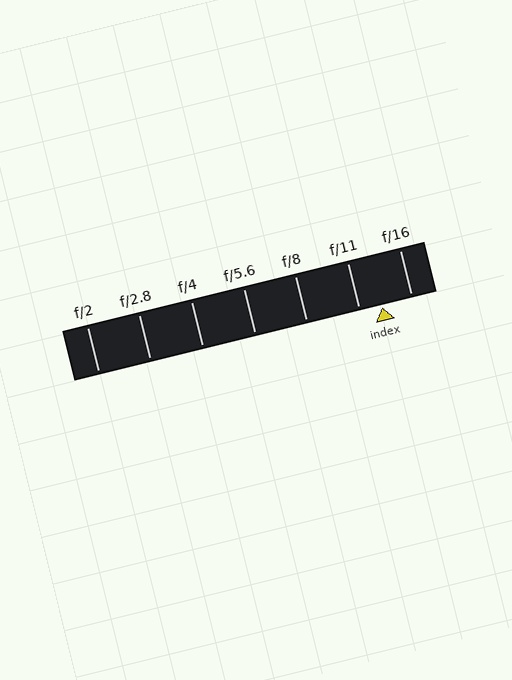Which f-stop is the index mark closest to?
The index mark is closest to f/11.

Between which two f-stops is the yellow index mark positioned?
The index mark is between f/11 and f/16.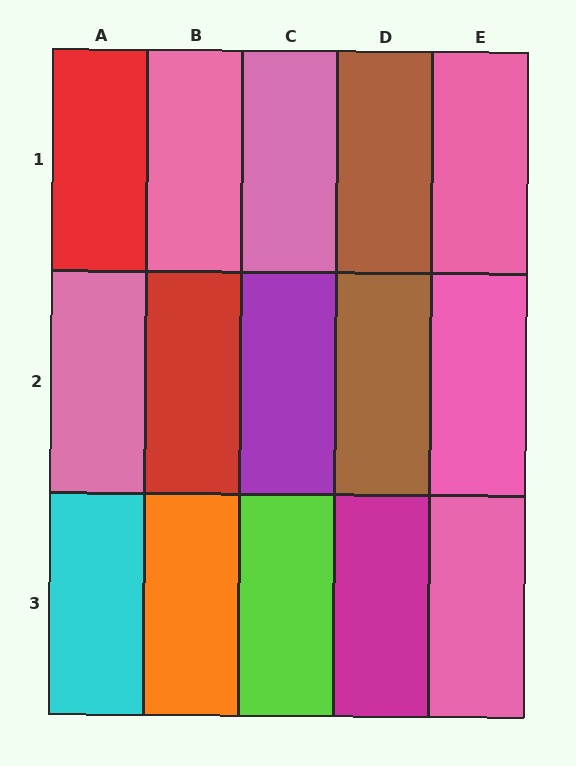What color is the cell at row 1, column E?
Pink.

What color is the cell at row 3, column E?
Pink.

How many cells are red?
2 cells are red.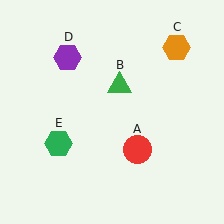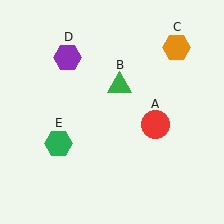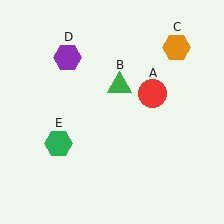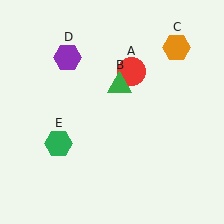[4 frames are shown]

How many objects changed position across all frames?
1 object changed position: red circle (object A).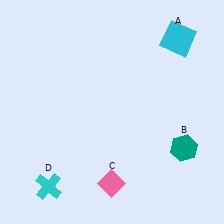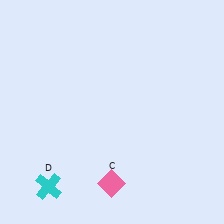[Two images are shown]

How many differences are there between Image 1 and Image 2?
There are 2 differences between the two images.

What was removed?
The cyan square (A), the teal hexagon (B) were removed in Image 2.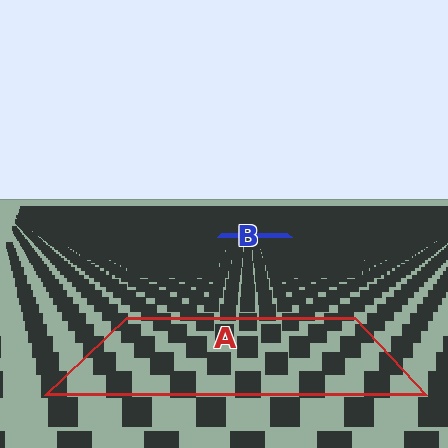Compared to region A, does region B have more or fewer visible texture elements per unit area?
Region B has more texture elements per unit area — they are packed more densely because it is farther away.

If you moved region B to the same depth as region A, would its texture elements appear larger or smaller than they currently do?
They would appear larger. At a closer depth, the same texture elements are projected at a bigger on-screen size.